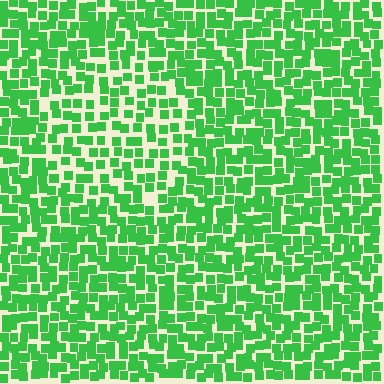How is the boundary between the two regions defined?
The boundary is defined by a change in element density (approximately 1.5x ratio). All elements are the same color, size, and shape.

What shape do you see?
I see a circle.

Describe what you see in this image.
The image contains small green elements arranged at two different densities. A circle-shaped region is visible where the elements are less densely packed than the surrounding area.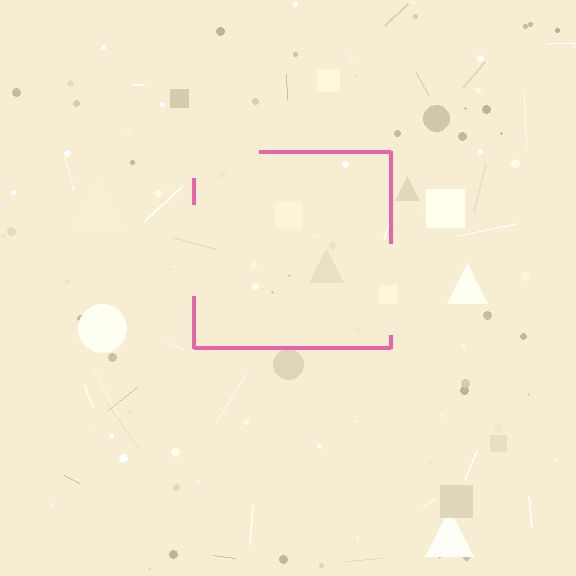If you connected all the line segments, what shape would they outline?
They would outline a square.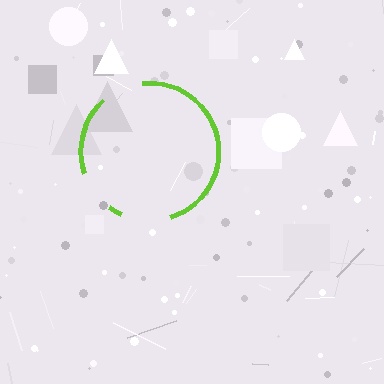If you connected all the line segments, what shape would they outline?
They would outline a circle.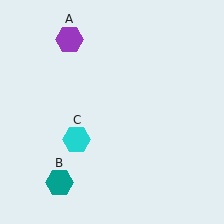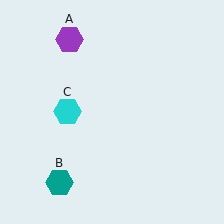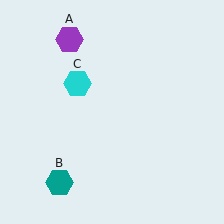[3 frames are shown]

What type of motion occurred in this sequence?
The cyan hexagon (object C) rotated clockwise around the center of the scene.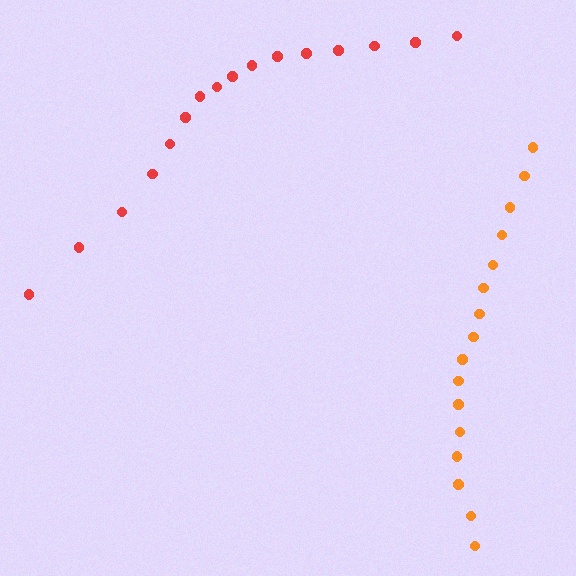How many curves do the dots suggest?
There are 2 distinct paths.